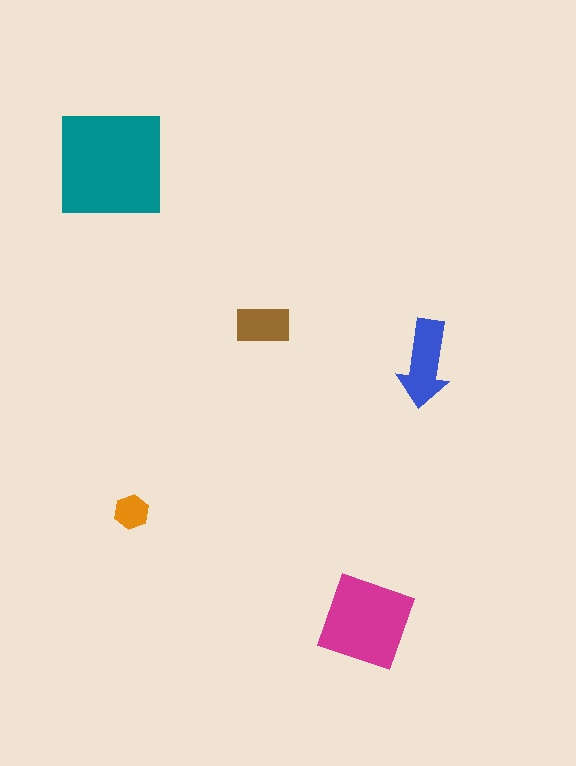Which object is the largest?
The teal square.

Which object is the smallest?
The orange hexagon.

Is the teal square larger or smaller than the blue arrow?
Larger.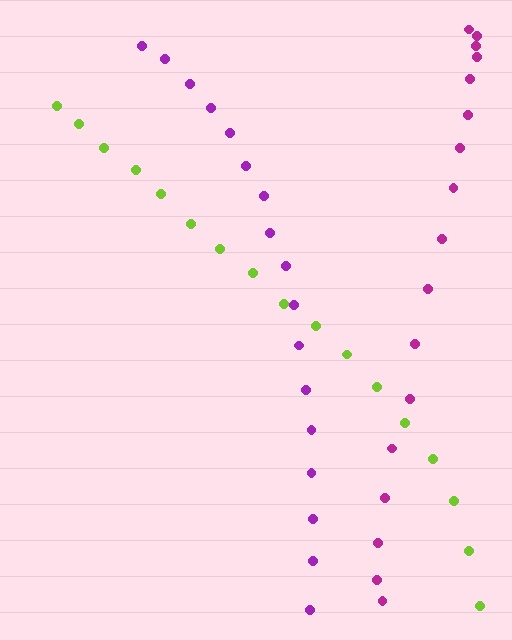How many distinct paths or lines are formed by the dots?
There are 3 distinct paths.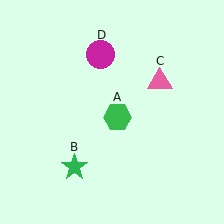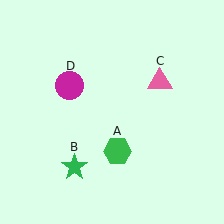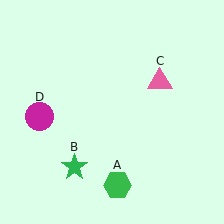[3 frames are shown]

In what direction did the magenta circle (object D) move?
The magenta circle (object D) moved down and to the left.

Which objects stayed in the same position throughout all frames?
Green star (object B) and pink triangle (object C) remained stationary.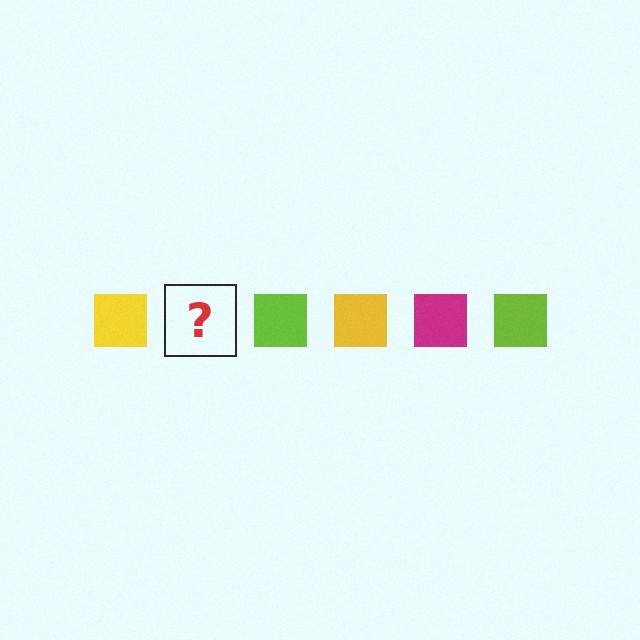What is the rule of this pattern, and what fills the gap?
The rule is that the pattern cycles through yellow, magenta, lime squares. The gap should be filled with a magenta square.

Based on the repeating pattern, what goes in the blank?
The blank should be a magenta square.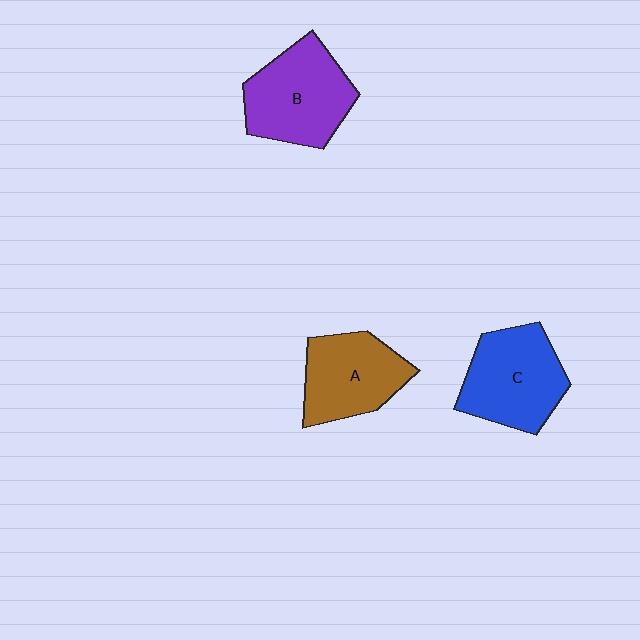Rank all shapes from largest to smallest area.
From largest to smallest: B (purple), C (blue), A (brown).